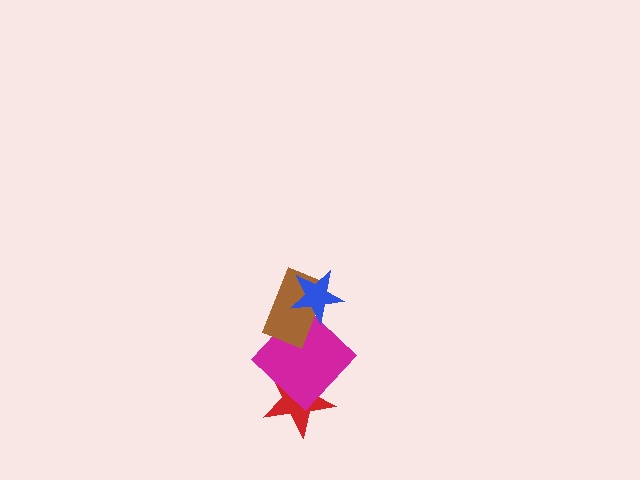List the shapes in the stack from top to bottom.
From top to bottom: the blue star, the brown rectangle, the magenta diamond, the red star.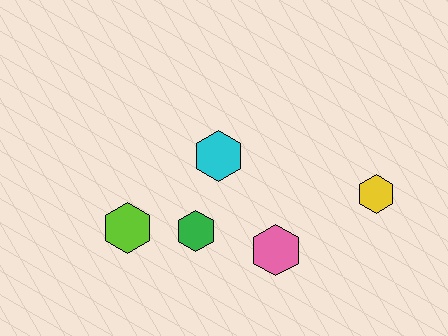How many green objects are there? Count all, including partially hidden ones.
There is 1 green object.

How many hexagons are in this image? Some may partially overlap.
There are 5 hexagons.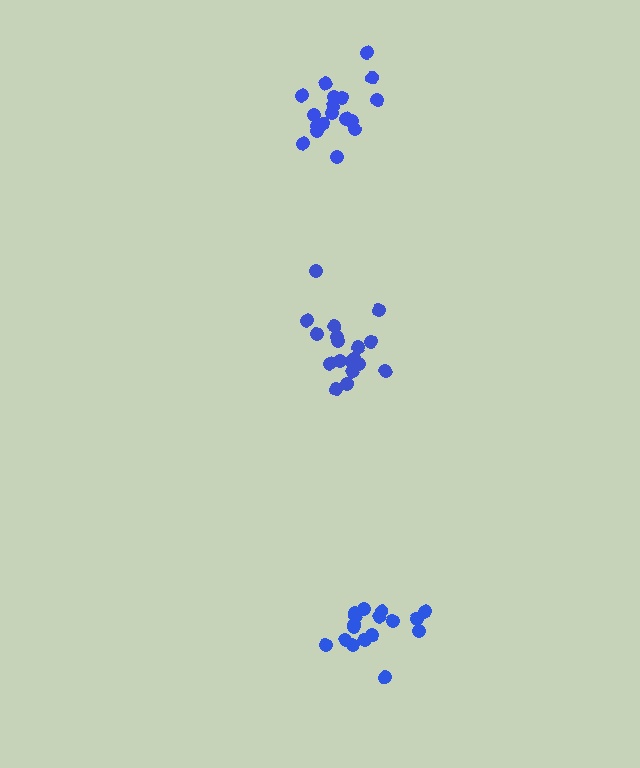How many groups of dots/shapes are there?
There are 3 groups.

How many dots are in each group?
Group 1: 19 dots, Group 2: 17 dots, Group 3: 18 dots (54 total).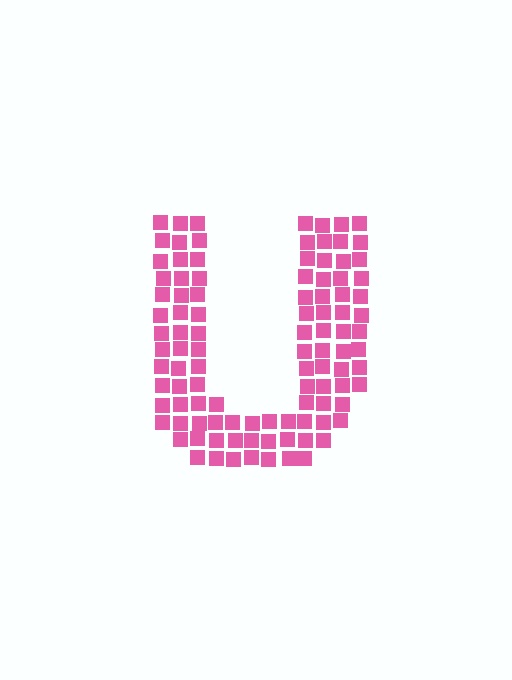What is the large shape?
The large shape is the letter U.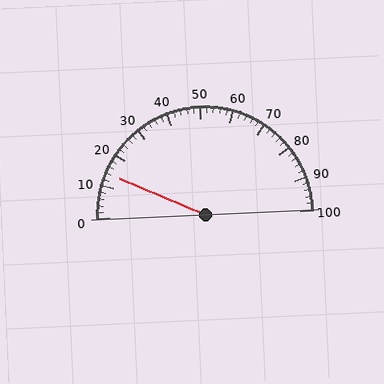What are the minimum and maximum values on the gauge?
The gauge ranges from 0 to 100.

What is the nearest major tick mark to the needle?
The nearest major tick mark is 10.